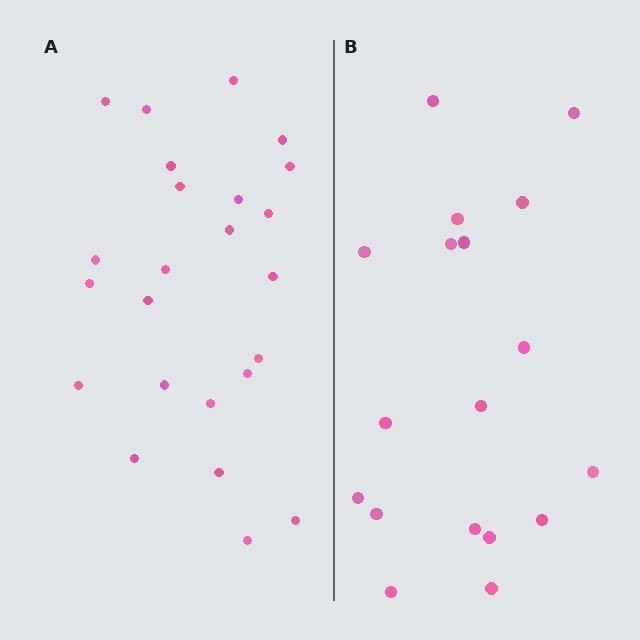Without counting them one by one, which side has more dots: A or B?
Region A (the left region) has more dots.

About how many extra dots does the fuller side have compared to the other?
Region A has about 6 more dots than region B.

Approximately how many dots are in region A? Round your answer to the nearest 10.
About 20 dots. (The exact count is 24, which rounds to 20.)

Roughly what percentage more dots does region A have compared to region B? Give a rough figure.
About 35% more.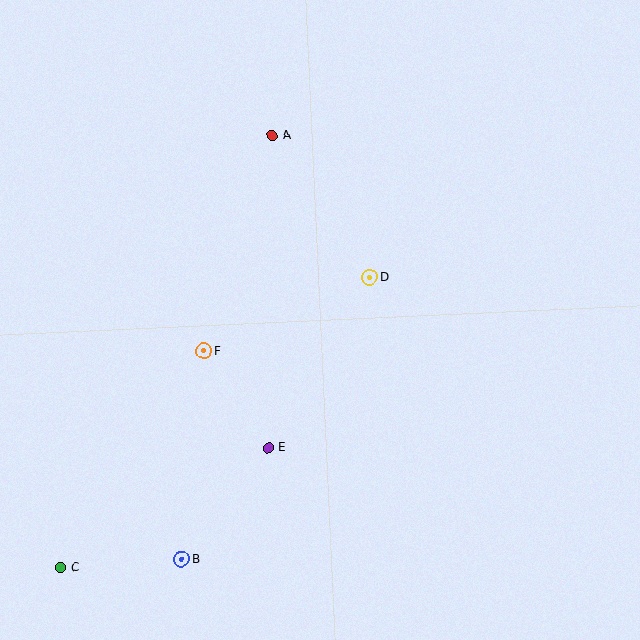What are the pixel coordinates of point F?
Point F is at (204, 351).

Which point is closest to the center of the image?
Point D at (370, 277) is closest to the center.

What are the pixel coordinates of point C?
Point C is at (61, 568).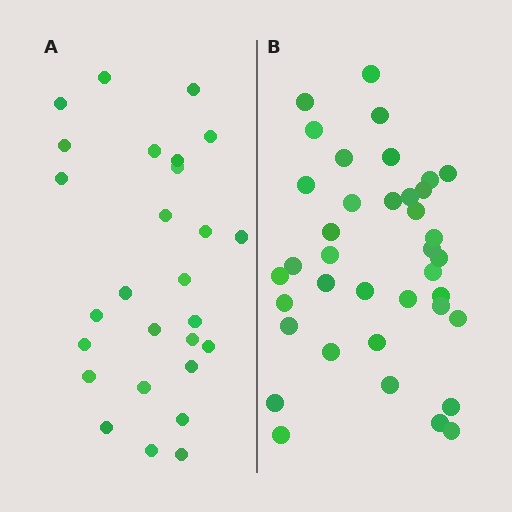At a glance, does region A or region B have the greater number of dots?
Region B (the right region) has more dots.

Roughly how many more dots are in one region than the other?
Region B has roughly 12 or so more dots than region A.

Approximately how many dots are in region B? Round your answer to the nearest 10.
About 40 dots. (The exact count is 38, which rounds to 40.)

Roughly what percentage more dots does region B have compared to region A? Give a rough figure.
About 40% more.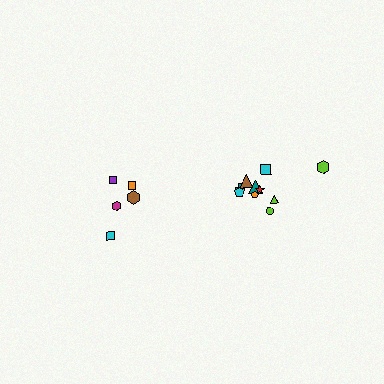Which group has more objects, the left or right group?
The right group.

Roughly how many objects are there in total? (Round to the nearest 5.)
Roughly 15 objects in total.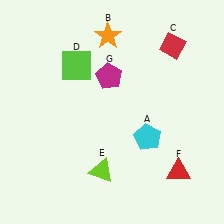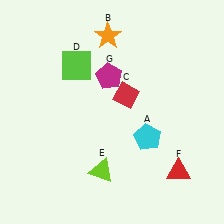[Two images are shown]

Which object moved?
The red diamond (C) moved down.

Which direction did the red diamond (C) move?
The red diamond (C) moved down.